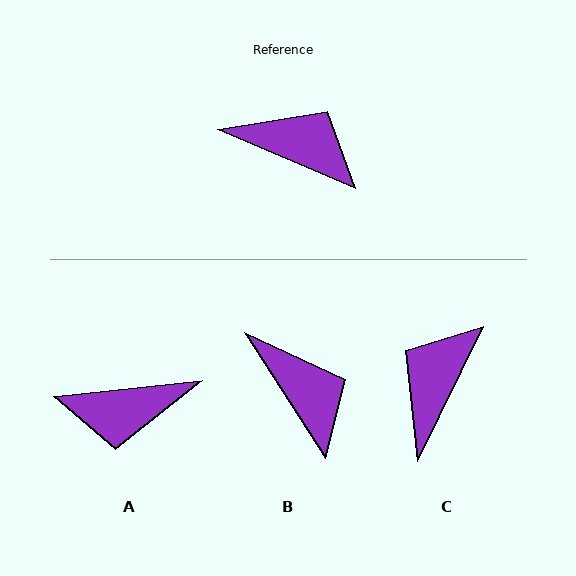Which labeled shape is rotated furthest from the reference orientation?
A, about 151 degrees away.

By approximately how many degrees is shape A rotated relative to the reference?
Approximately 151 degrees clockwise.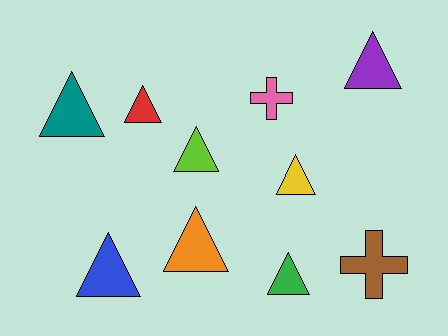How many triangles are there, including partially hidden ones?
There are 8 triangles.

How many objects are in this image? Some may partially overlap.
There are 10 objects.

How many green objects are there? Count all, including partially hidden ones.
There is 1 green object.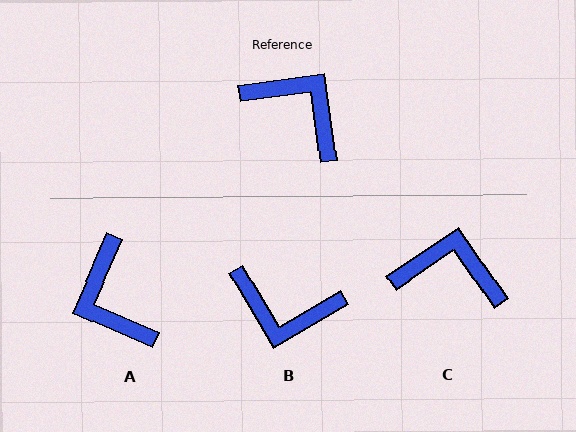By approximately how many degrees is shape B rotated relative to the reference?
Approximately 157 degrees clockwise.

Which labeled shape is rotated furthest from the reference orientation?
B, about 157 degrees away.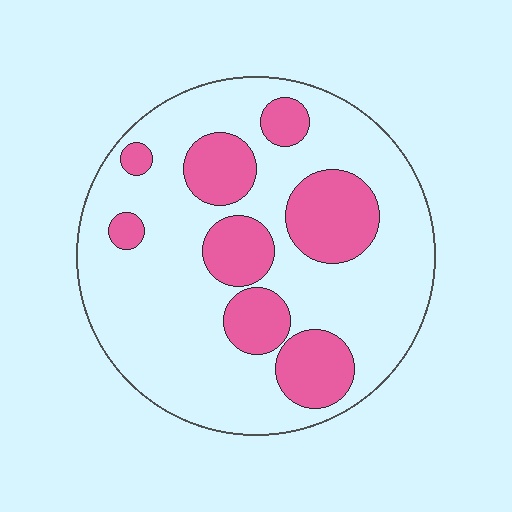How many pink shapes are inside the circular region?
8.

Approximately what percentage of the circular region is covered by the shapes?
Approximately 30%.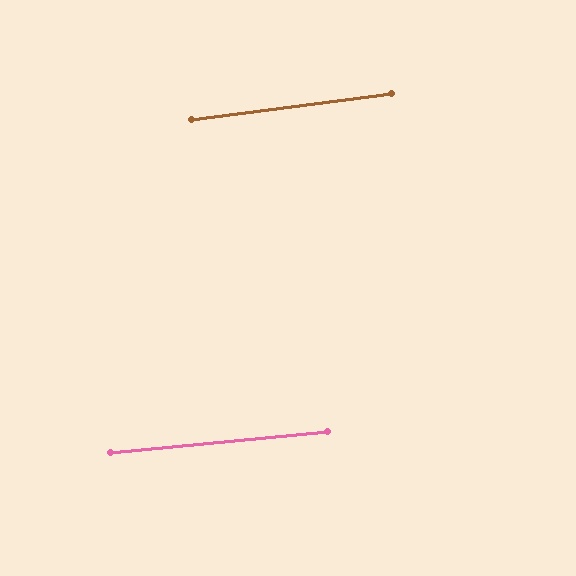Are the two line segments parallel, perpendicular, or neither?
Parallel — their directions differ by only 1.5°.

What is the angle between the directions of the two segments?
Approximately 2 degrees.